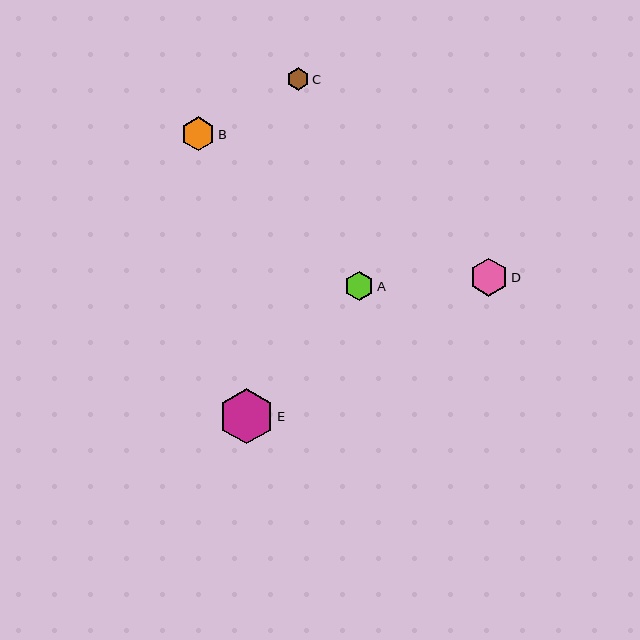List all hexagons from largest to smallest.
From largest to smallest: E, D, B, A, C.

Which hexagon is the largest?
Hexagon E is the largest with a size of approximately 56 pixels.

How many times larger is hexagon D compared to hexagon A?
Hexagon D is approximately 1.3 times the size of hexagon A.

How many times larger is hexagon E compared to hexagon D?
Hexagon E is approximately 1.5 times the size of hexagon D.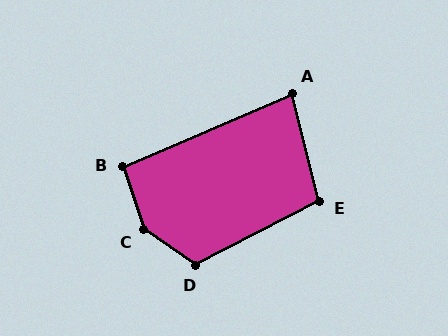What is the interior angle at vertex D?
Approximately 118 degrees (obtuse).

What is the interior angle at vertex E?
Approximately 103 degrees (obtuse).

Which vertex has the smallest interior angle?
A, at approximately 81 degrees.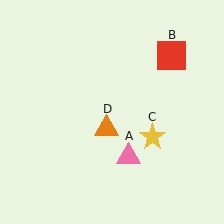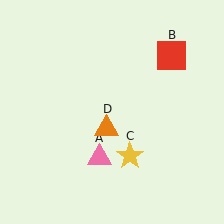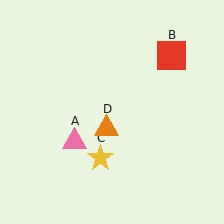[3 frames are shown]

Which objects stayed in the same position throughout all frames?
Red square (object B) and orange triangle (object D) remained stationary.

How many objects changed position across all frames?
2 objects changed position: pink triangle (object A), yellow star (object C).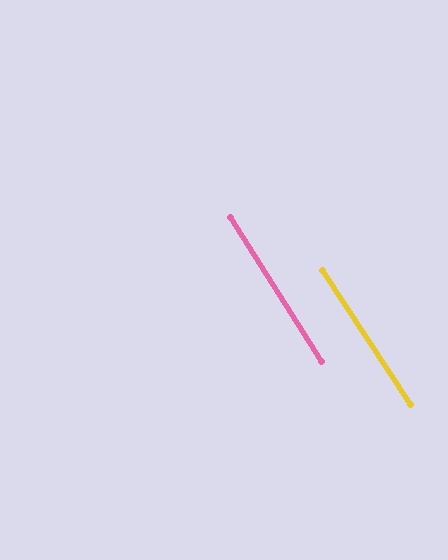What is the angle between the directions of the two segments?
Approximately 1 degree.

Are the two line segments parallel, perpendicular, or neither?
Parallel — their directions differ by only 1.0°.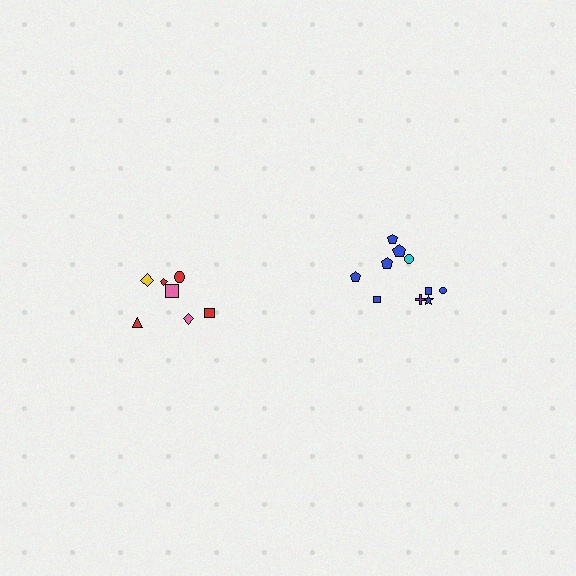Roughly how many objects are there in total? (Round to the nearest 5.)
Roughly 15 objects in total.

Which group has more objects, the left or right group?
The right group.